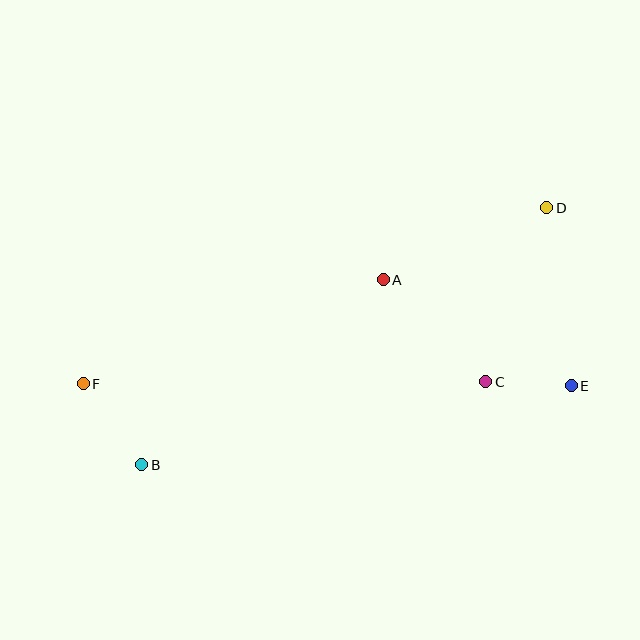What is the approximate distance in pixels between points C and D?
The distance between C and D is approximately 184 pixels.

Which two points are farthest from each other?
Points D and F are farthest from each other.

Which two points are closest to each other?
Points C and E are closest to each other.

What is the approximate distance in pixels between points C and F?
The distance between C and F is approximately 402 pixels.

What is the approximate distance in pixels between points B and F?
The distance between B and F is approximately 100 pixels.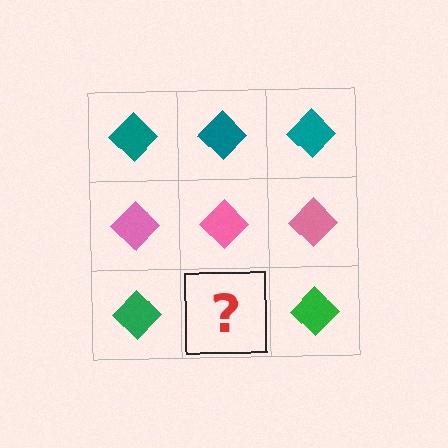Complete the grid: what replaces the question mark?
The question mark should be replaced with a green diamond.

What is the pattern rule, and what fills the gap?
The rule is that each row has a consistent color. The gap should be filled with a green diamond.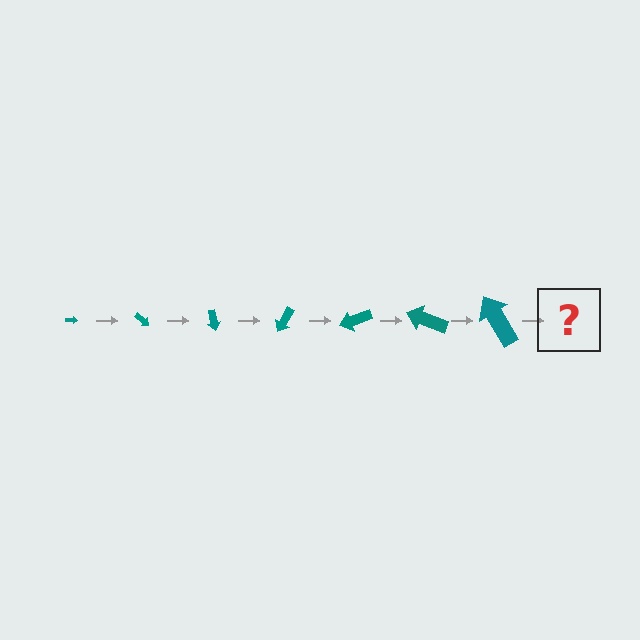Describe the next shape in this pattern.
It should be an arrow, larger than the previous one and rotated 280 degrees from the start.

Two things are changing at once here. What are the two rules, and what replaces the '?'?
The two rules are that the arrow grows larger each step and it rotates 40 degrees each step. The '?' should be an arrow, larger than the previous one and rotated 280 degrees from the start.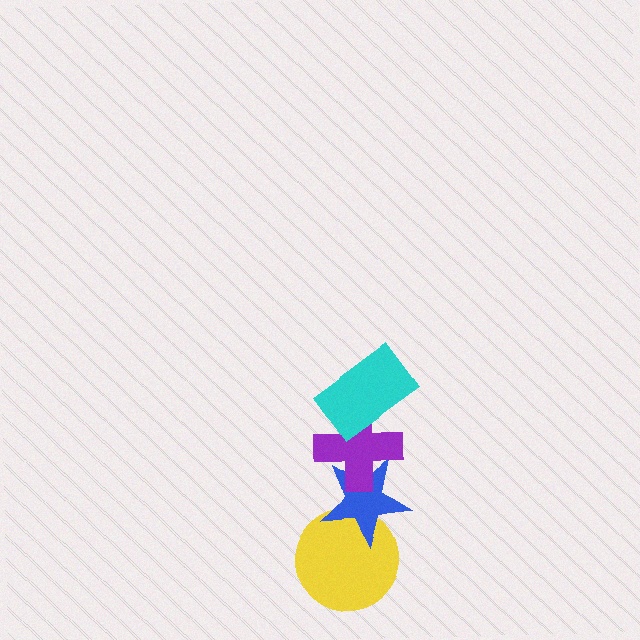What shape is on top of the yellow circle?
The blue star is on top of the yellow circle.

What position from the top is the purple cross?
The purple cross is 2nd from the top.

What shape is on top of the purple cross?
The cyan rectangle is on top of the purple cross.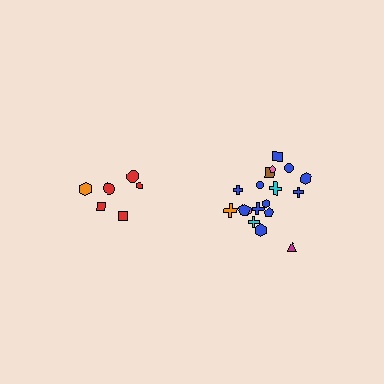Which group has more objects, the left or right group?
The right group.